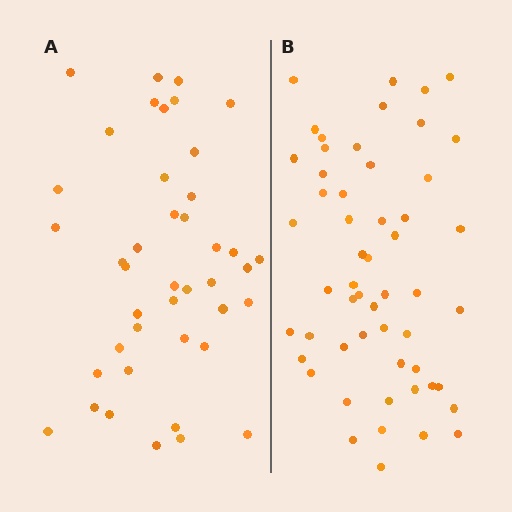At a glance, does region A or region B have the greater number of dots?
Region B (the right region) has more dots.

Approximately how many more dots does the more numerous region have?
Region B has roughly 12 or so more dots than region A.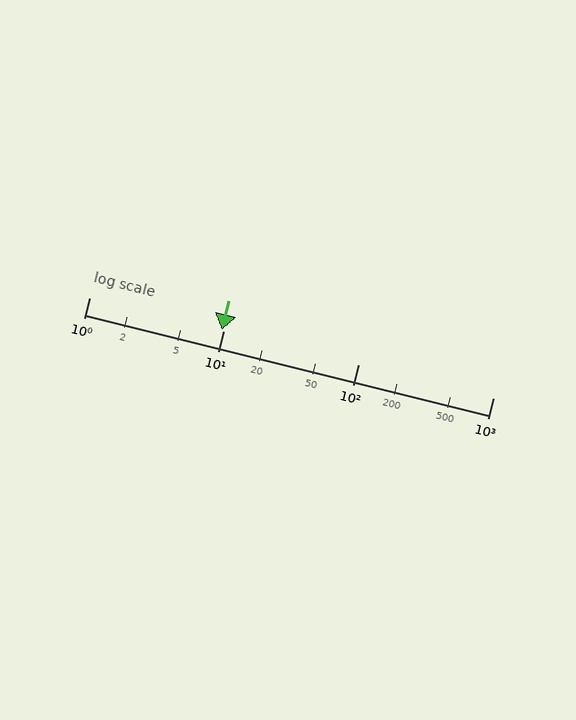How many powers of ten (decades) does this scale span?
The scale spans 3 decades, from 1 to 1000.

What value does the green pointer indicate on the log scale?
The pointer indicates approximately 9.7.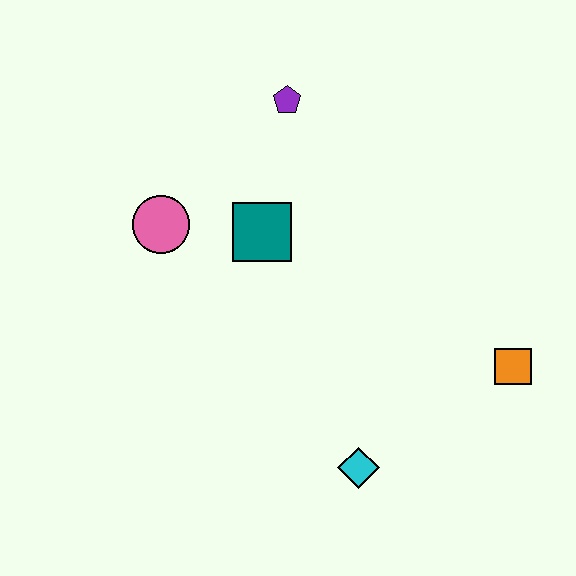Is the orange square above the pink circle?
No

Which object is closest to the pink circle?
The teal square is closest to the pink circle.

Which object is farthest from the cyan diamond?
The purple pentagon is farthest from the cyan diamond.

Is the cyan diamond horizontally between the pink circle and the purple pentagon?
No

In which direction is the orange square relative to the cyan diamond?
The orange square is to the right of the cyan diamond.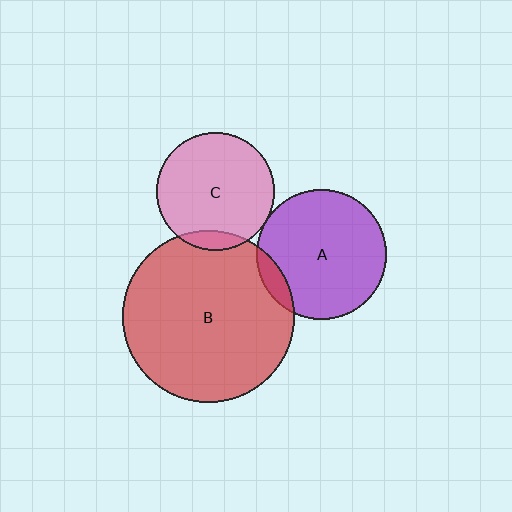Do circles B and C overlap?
Yes.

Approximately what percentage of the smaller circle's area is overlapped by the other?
Approximately 10%.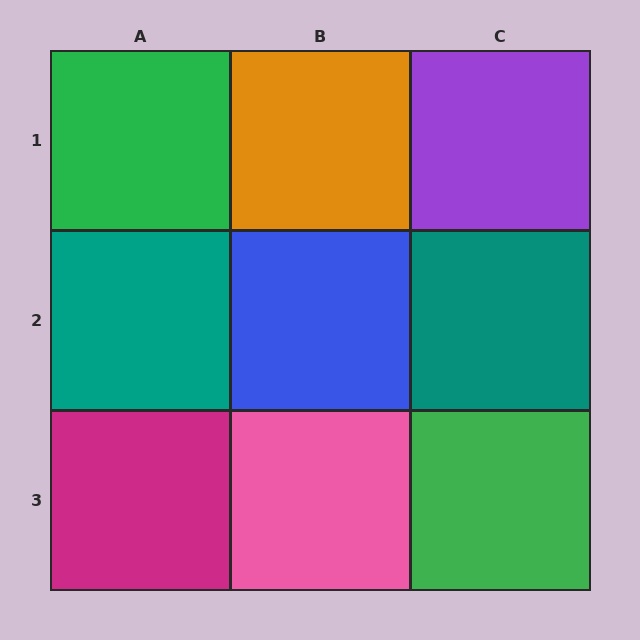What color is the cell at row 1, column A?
Green.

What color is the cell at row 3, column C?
Green.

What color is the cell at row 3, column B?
Pink.